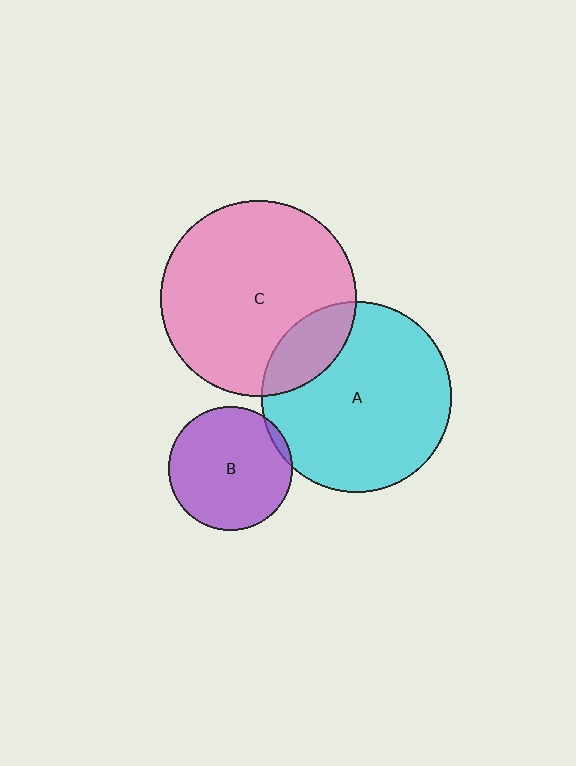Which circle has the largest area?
Circle C (pink).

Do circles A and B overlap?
Yes.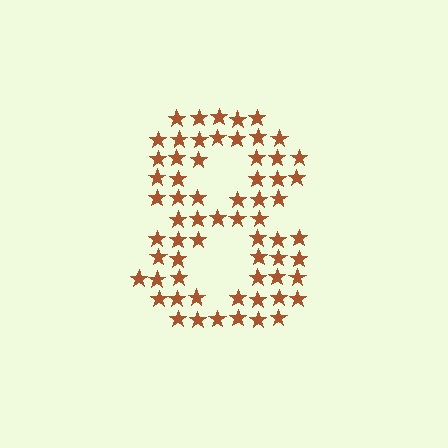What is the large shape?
The large shape is the digit 8.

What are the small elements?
The small elements are stars.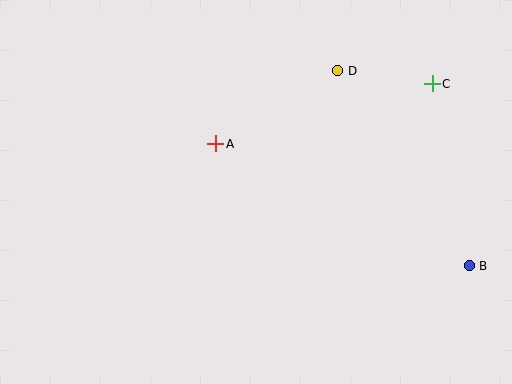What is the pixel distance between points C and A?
The distance between C and A is 225 pixels.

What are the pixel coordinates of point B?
Point B is at (469, 266).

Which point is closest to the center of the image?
Point A at (216, 144) is closest to the center.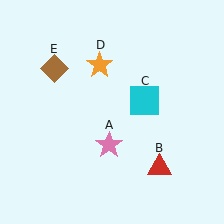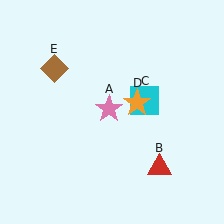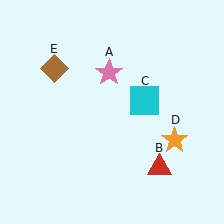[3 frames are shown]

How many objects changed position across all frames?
2 objects changed position: pink star (object A), orange star (object D).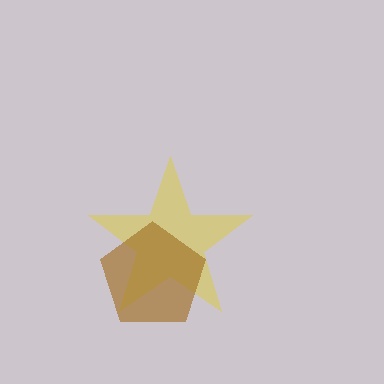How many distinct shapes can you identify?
There are 2 distinct shapes: a yellow star, a brown pentagon.